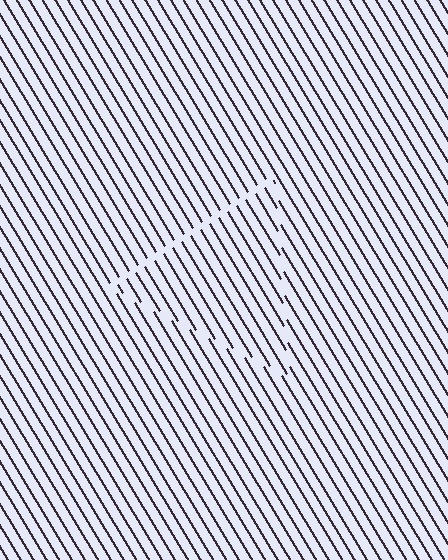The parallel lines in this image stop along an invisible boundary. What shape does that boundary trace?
An illusory triangle. The interior of the shape contains the same grating, shifted by half a period — the contour is defined by the phase discontinuity where line-ends from the inner and outer gratings abut.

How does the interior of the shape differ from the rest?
The interior of the shape contains the same grating, shifted by half a period — the contour is defined by the phase discontinuity where line-ends from the inner and outer gratings abut.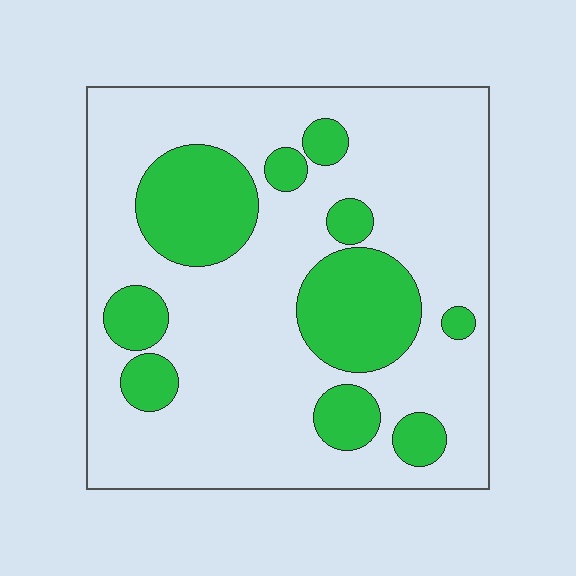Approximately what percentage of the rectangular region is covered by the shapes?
Approximately 25%.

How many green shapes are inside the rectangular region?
10.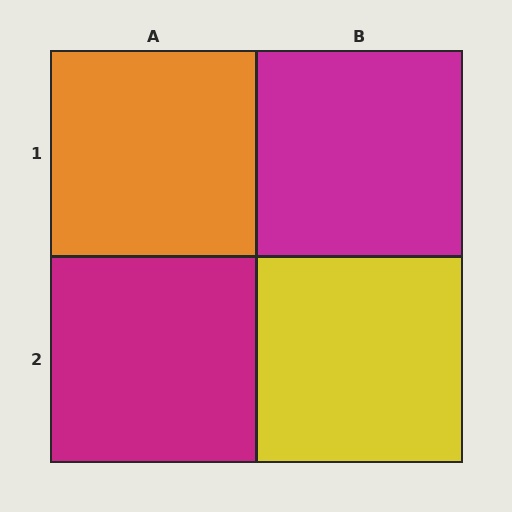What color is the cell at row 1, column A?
Orange.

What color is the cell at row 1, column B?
Magenta.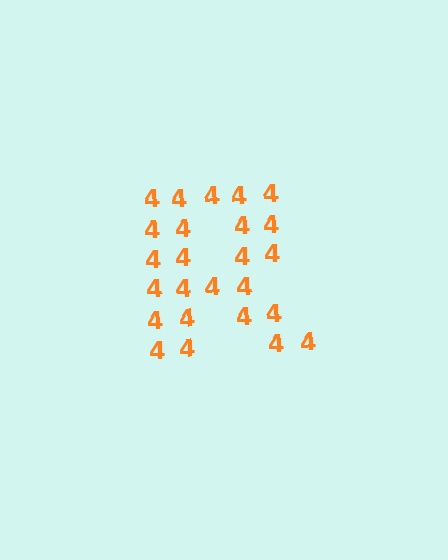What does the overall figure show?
The overall figure shows the letter R.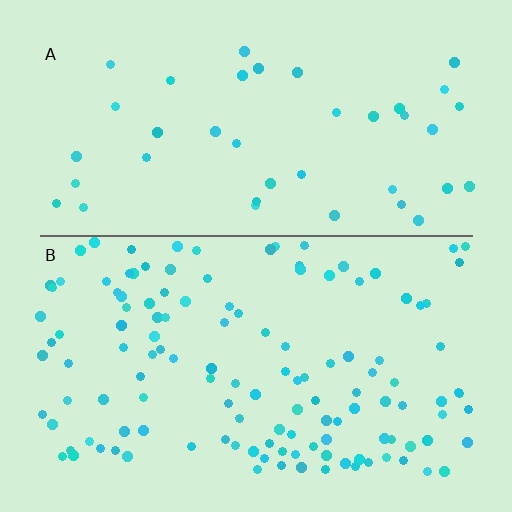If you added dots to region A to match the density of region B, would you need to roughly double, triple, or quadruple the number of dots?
Approximately triple.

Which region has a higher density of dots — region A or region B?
B (the bottom).